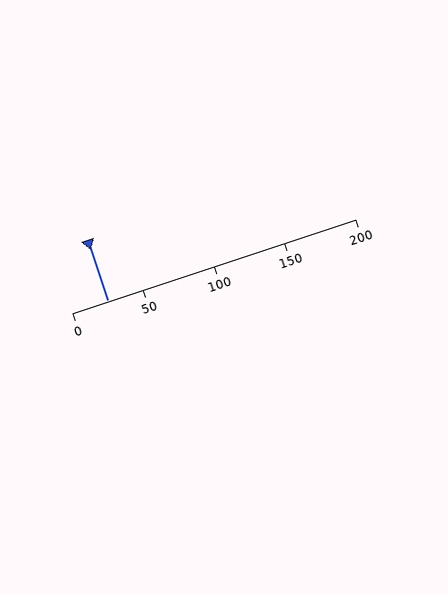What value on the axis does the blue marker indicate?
The marker indicates approximately 25.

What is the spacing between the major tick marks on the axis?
The major ticks are spaced 50 apart.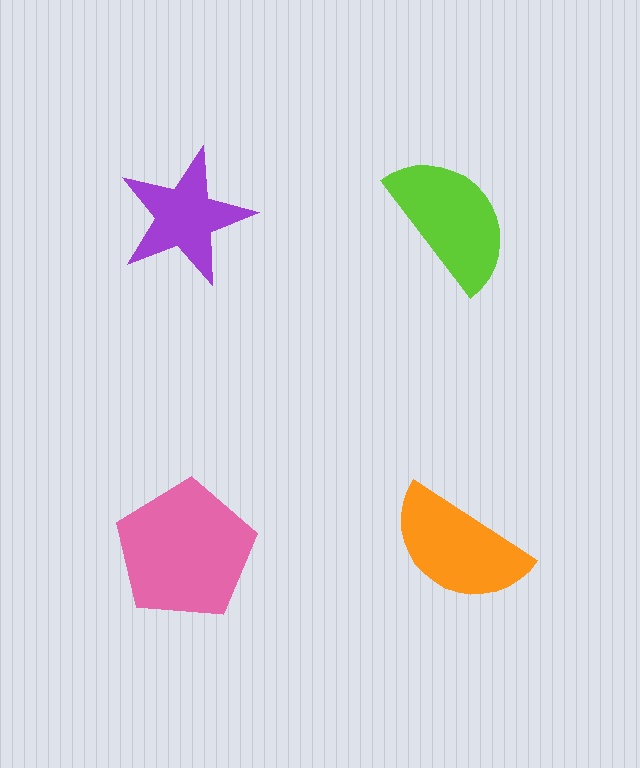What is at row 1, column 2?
A lime semicircle.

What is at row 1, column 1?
A purple star.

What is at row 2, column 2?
An orange semicircle.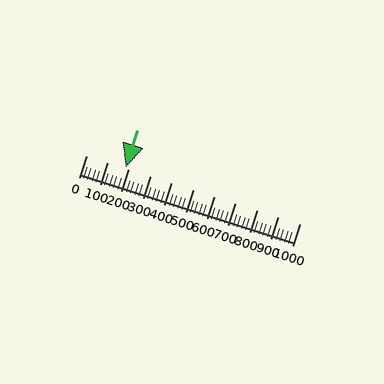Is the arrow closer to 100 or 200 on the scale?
The arrow is closer to 200.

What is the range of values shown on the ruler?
The ruler shows values from 0 to 1000.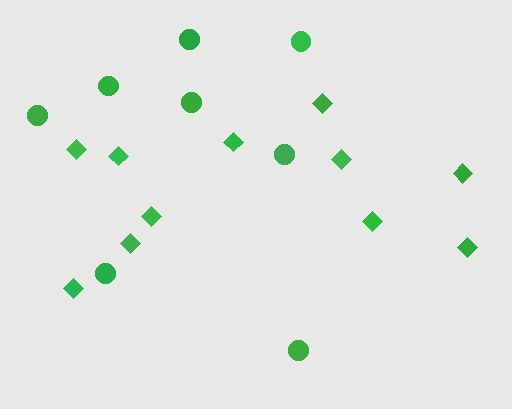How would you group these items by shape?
There are 2 groups: one group of circles (8) and one group of diamonds (11).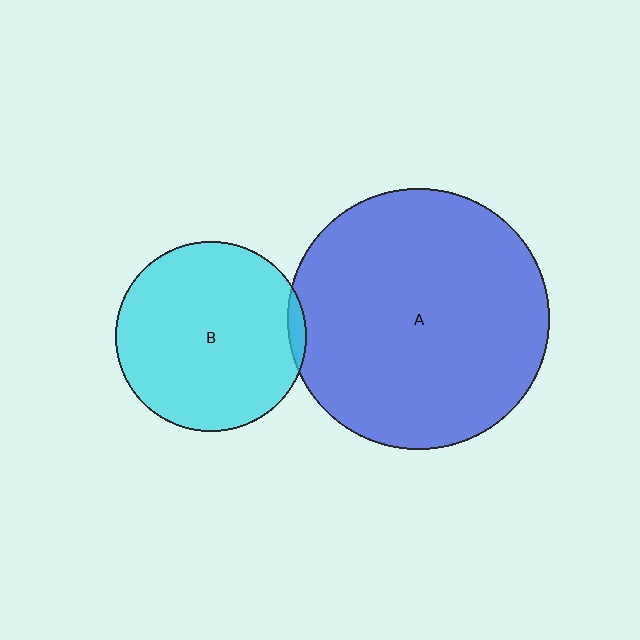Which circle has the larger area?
Circle A (blue).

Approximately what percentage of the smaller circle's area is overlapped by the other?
Approximately 5%.